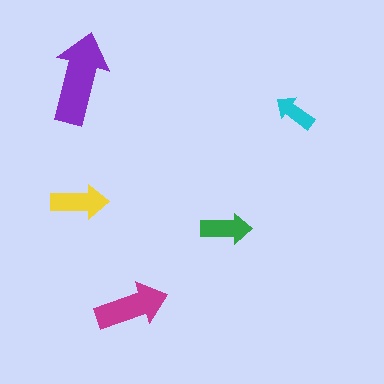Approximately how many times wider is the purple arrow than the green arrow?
About 2 times wider.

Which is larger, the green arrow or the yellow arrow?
The yellow one.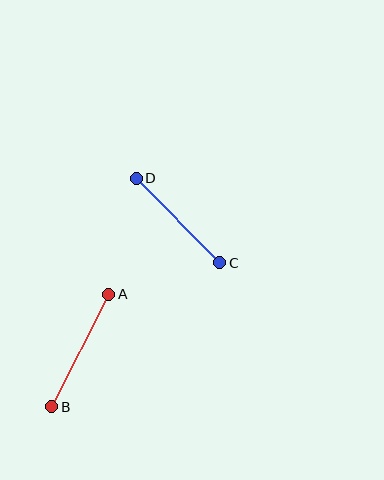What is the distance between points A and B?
The distance is approximately 126 pixels.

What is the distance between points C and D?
The distance is approximately 119 pixels.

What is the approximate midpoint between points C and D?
The midpoint is at approximately (178, 221) pixels.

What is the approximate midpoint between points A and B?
The midpoint is at approximately (80, 350) pixels.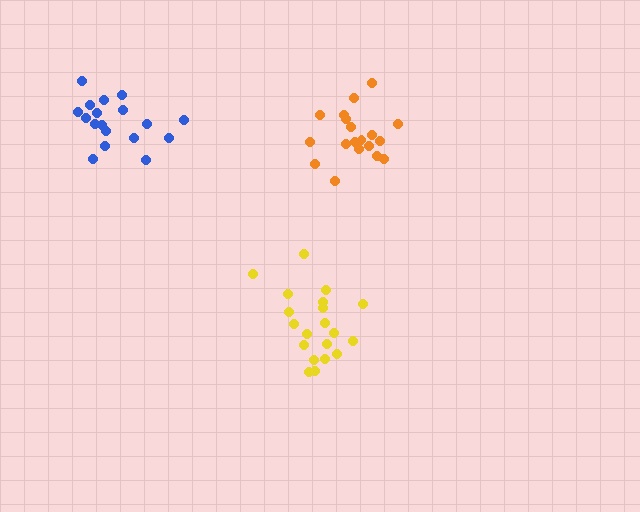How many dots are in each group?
Group 1: 19 dots, Group 2: 18 dots, Group 3: 20 dots (57 total).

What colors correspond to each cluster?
The clusters are colored: orange, blue, yellow.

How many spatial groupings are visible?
There are 3 spatial groupings.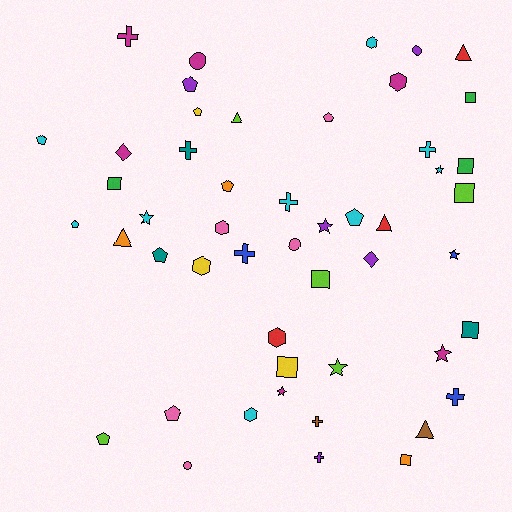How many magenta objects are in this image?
There are 6 magenta objects.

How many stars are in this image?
There are 7 stars.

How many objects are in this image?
There are 50 objects.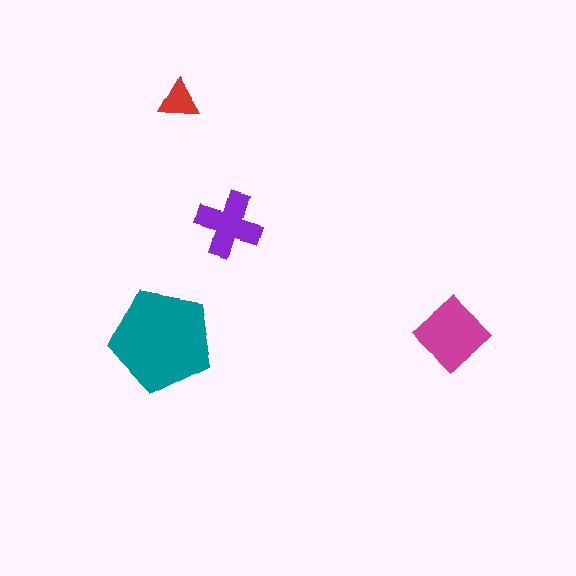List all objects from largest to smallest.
The teal pentagon, the magenta diamond, the purple cross, the red triangle.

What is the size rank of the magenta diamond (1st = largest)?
2nd.